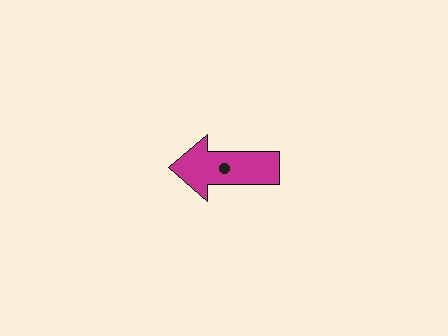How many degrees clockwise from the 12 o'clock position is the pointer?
Approximately 270 degrees.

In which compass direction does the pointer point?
West.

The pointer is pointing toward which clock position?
Roughly 9 o'clock.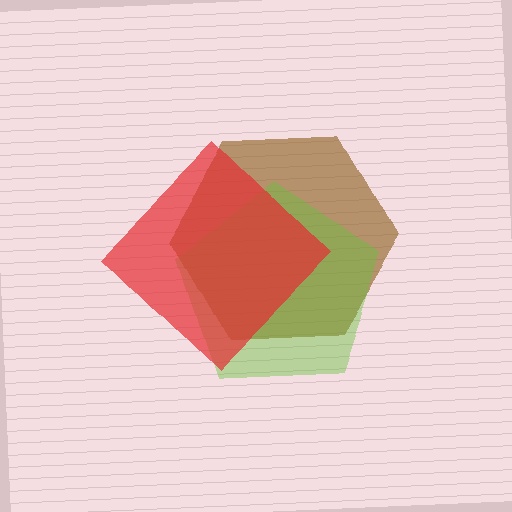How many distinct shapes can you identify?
There are 3 distinct shapes: a brown hexagon, a lime pentagon, a red diamond.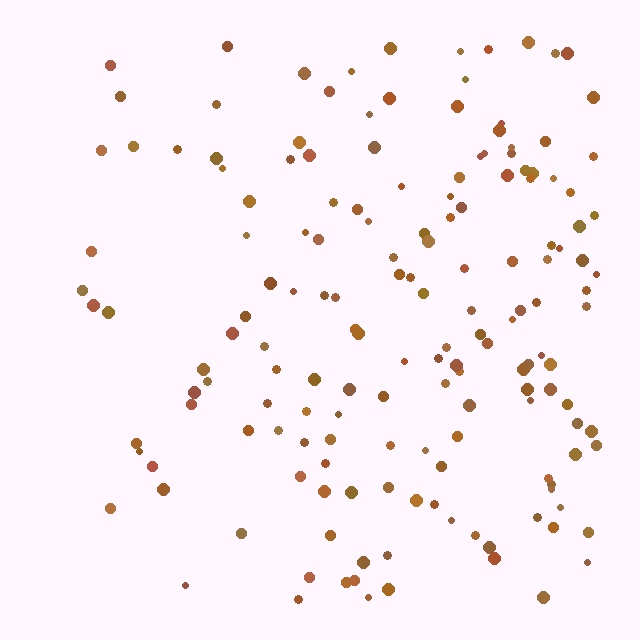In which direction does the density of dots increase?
From left to right, with the right side densest.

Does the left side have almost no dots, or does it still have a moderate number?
Still a moderate number, just noticeably fewer than the right.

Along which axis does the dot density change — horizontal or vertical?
Horizontal.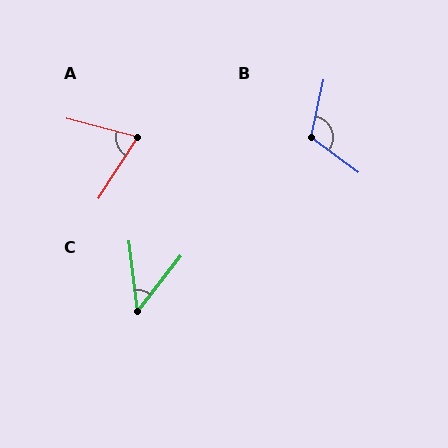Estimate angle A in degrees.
Approximately 72 degrees.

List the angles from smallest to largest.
C (45°), A (72°), B (114°).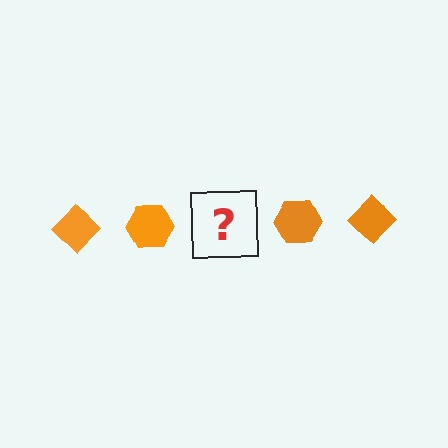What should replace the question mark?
The question mark should be replaced with an orange diamond.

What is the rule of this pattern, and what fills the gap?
The rule is that the pattern cycles through diamond, hexagon shapes in orange. The gap should be filled with an orange diamond.